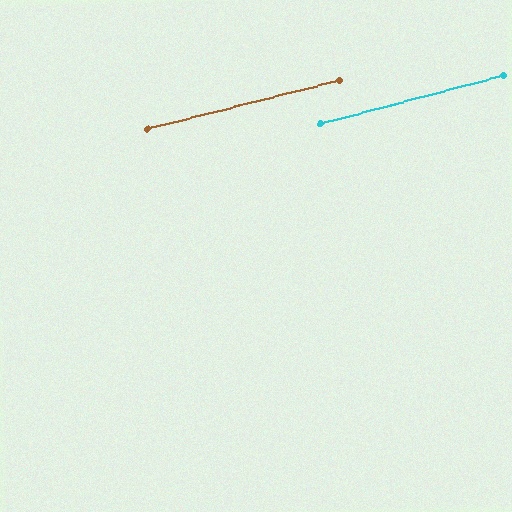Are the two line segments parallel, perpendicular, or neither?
Parallel — their directions differ by only 0.9°.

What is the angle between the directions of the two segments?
Approximately 1 degree.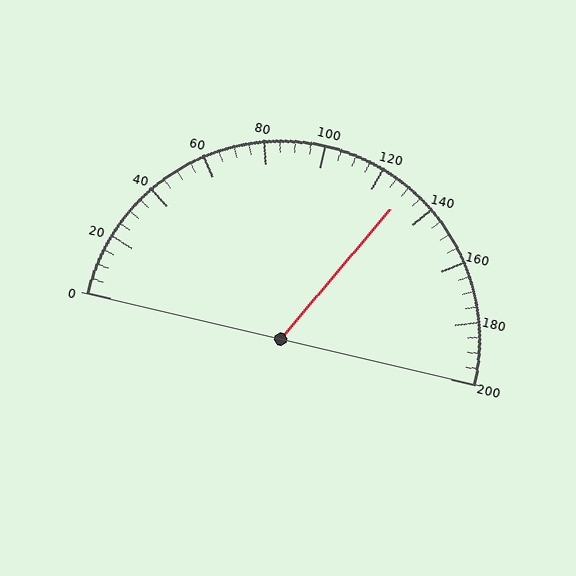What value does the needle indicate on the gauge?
The needle indicates approximately 130.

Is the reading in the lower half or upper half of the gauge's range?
The reading is in the upper half of the range (0 to 200).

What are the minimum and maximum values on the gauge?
The gauge ranges from 0 to 200.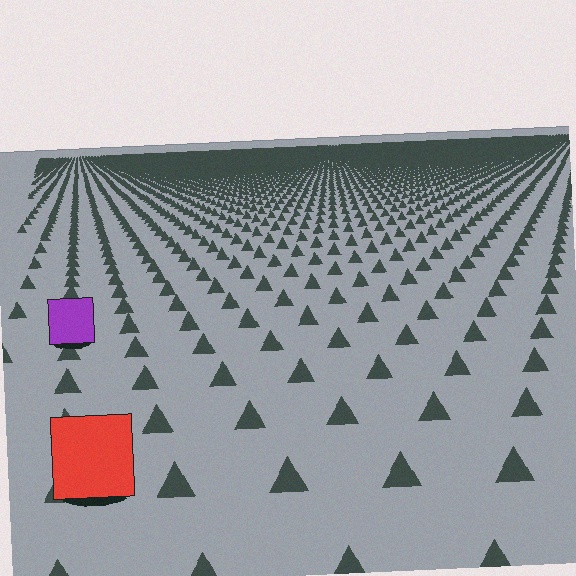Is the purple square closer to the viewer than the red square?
No. The red square is closer — you can tell from the texture gradient: the ground texture is coarser near it.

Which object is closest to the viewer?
The red square is closest. The texture marks near it are larger and more spread out.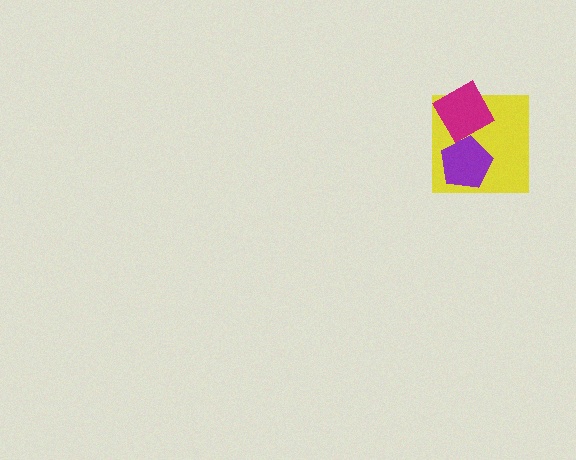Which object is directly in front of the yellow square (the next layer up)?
The magenta diamond is directly in front of the yellow square.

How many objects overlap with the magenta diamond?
2 objects overlap with the magenta diamond.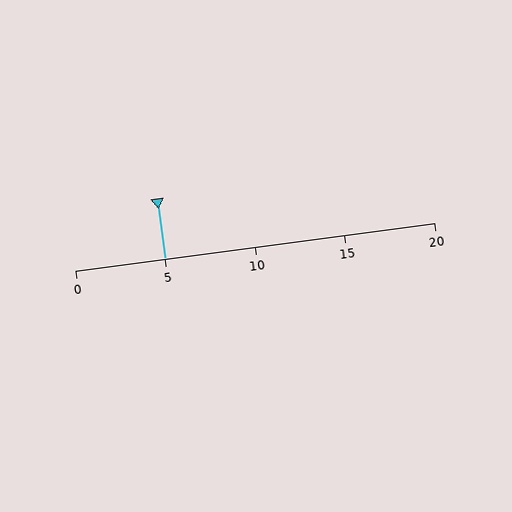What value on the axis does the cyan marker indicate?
The marker indicates approximately 5.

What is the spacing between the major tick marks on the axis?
The major ticks are spaced 5 apart.